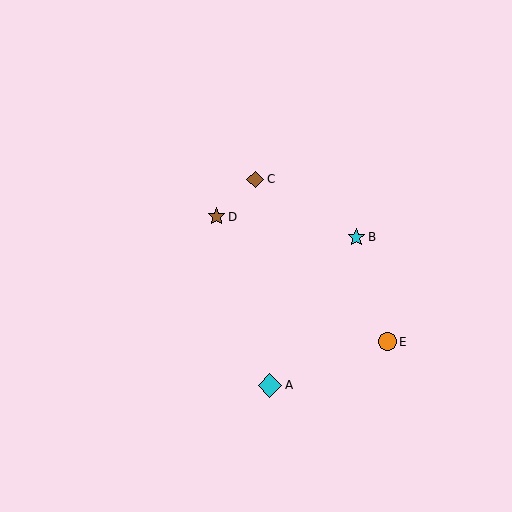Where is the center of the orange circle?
The center of the orange circle is at (388, 342).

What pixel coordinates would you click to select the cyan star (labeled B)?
Click at (356, 237) to select the cyan star B.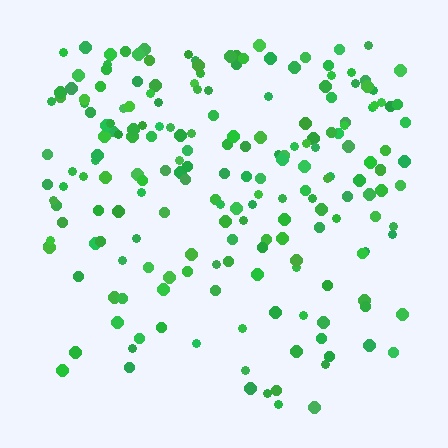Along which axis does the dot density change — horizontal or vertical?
Vertical.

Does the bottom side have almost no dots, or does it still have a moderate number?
Still a moderate number, just noticeably fewer than the top.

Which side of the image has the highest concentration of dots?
The top.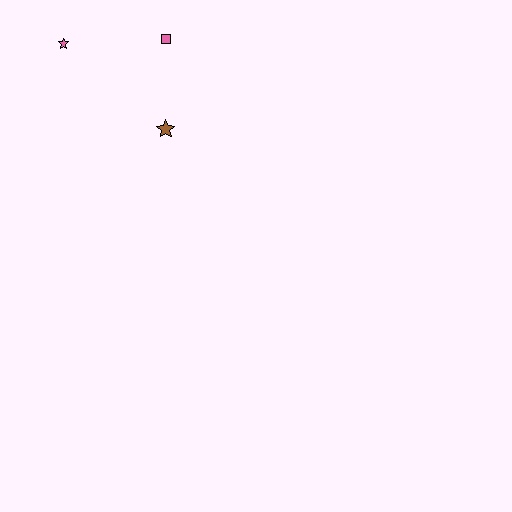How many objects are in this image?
There are 3 objects.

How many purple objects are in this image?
There are no purple objects.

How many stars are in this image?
There are 2 stars.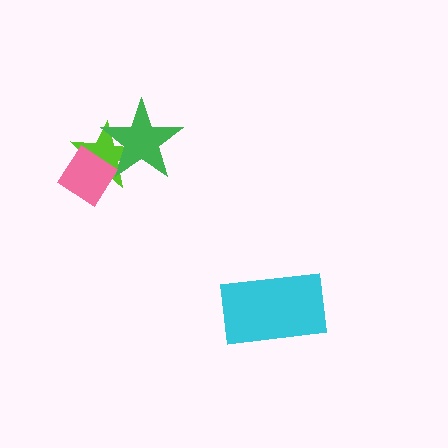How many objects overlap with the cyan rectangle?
0 objects overlap with the cyan rectangle.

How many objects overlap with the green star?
2 objects overlap with the green star.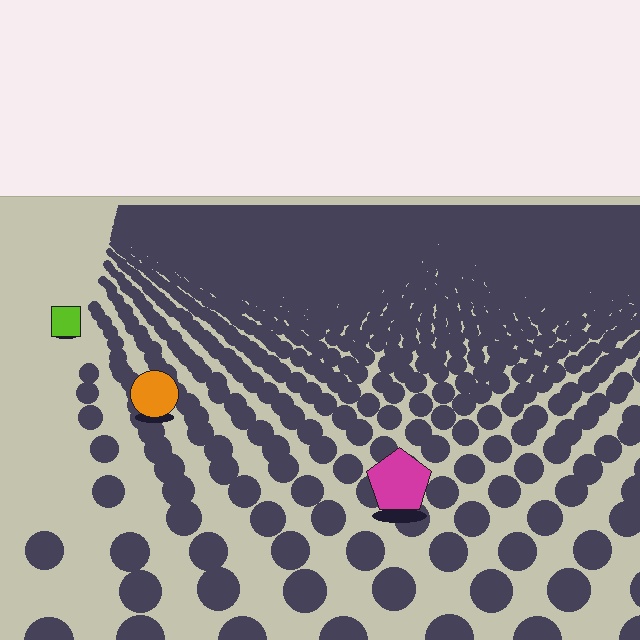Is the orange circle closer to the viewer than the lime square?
Yes. The orange circle is closer — you can tell from the texture gradient: the ground texture is coarser near it.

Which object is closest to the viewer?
The magenta pentagon is closest. The texture marks near it are larger and more spread out.